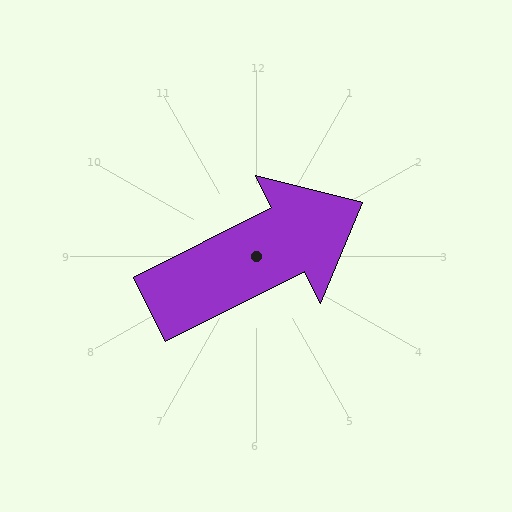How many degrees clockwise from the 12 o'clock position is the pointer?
Approximately 63 degrees.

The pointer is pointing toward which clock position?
Roughly 2 o'clock.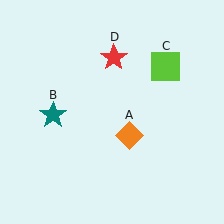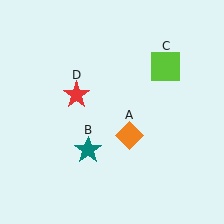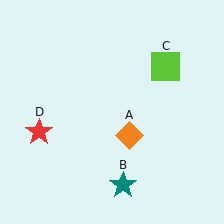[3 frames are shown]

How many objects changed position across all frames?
2 objects changed position: teal star (object B), red star (object D).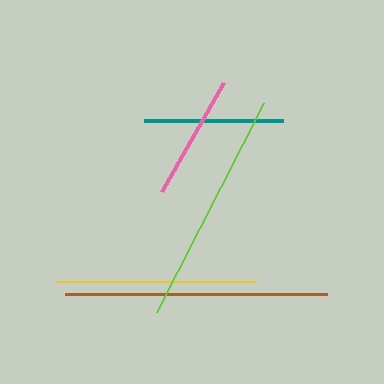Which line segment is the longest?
The brown line is the longest at approximately 262 pixels.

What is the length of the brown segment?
The brown segment is approximately 262 pixels long.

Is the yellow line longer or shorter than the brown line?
The brown line is longer than the yellow line.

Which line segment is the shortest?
The pink line is the shortest at approximately 125 pixels.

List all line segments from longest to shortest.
From longest to shortest: brown, lime, yellow, teal, pink.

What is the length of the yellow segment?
The yellow segment is approximately 200 pixels long.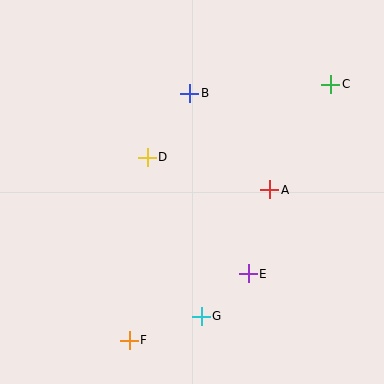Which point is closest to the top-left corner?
Point B is closest to the top-left corner.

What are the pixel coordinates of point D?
Point D is at (147, 157).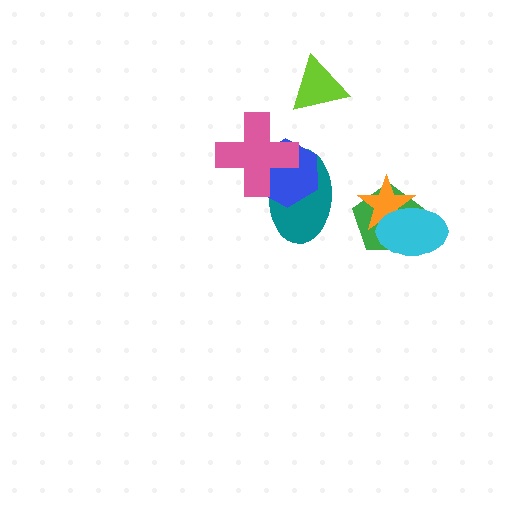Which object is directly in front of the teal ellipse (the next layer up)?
The blue hexagon is directly in front of the teal ellipse.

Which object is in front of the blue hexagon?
The pink cross is in front of the blue hexagon.